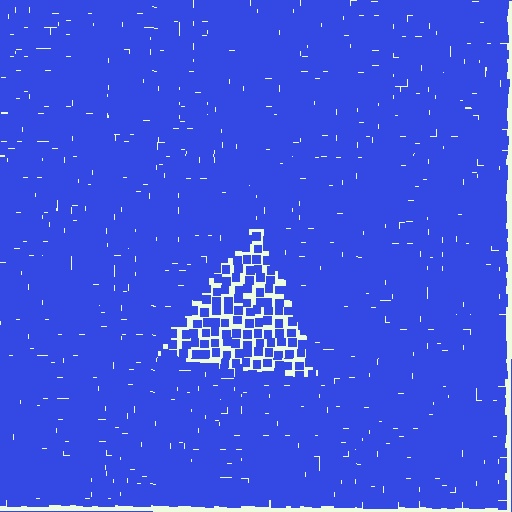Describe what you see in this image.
The image contains small blue elements arranged at two different densities. A triangle-shaped region is visible where the elements are less densely packed than the surrounding area.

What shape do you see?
I see a triangle.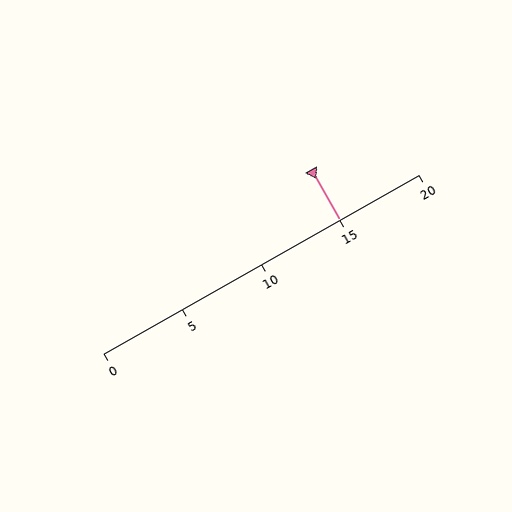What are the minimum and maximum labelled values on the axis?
The axis runs from 0 to 20.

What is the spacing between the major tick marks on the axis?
The major ticks are spaced 5 apart.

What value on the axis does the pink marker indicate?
The marker indicates approximately 15.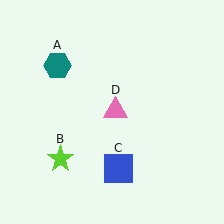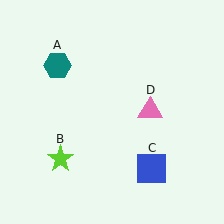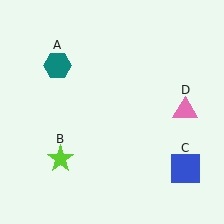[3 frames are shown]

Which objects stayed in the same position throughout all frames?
Teal hexagon (object A) and lime star (object B) remained stationary.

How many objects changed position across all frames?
2 objects changed position: blue square (object C), pink triangle (object D).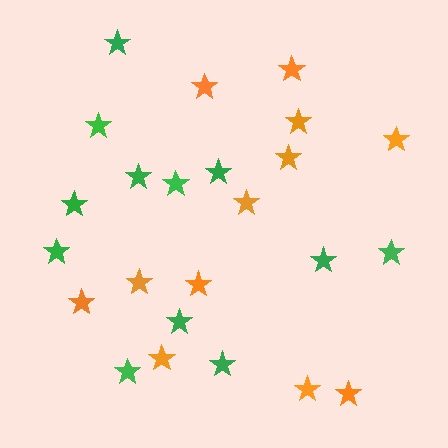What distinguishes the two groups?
There are 2 groups: one group of orange stars (12) and one group of green stars (12).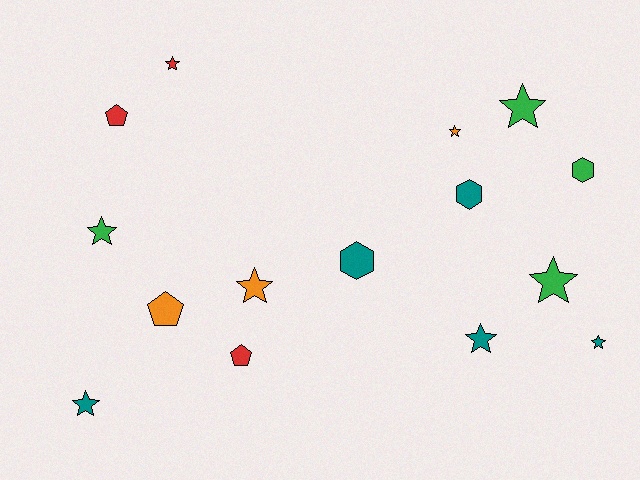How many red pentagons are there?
There are 2 red pentagons.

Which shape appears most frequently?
Star, with 9 objects.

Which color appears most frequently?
Teal, with 5 objects.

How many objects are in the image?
There are 15 objects.